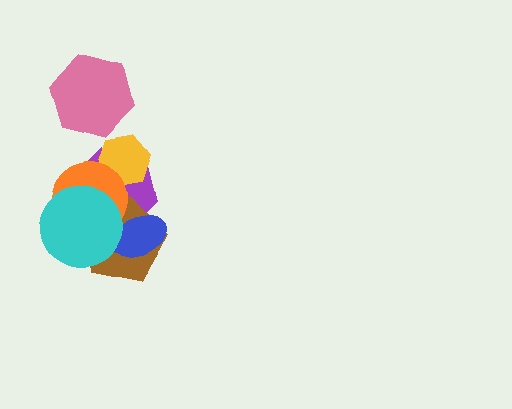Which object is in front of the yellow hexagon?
The orange circle is in front of the yellow hexagon.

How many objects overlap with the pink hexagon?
0 objects overlap with the pink hexagon.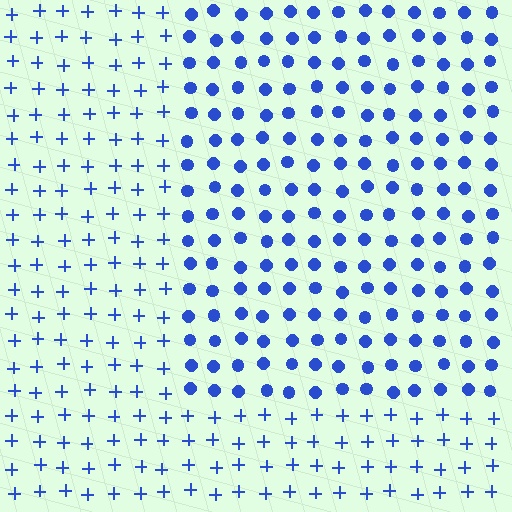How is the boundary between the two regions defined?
The boundary is defined by a change in element shape: circles inside vs. plus signs outside. All elements share the same color and spacing.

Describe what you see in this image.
The image is filled with small blue elements arranged in a uniform grid. A rectangle-shaped region contains circles, while the surrounding area contains plus signs. The boundary is defined purely by the change in element shape.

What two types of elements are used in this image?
The image uses circles inside the rectangle region and plus signs outside it.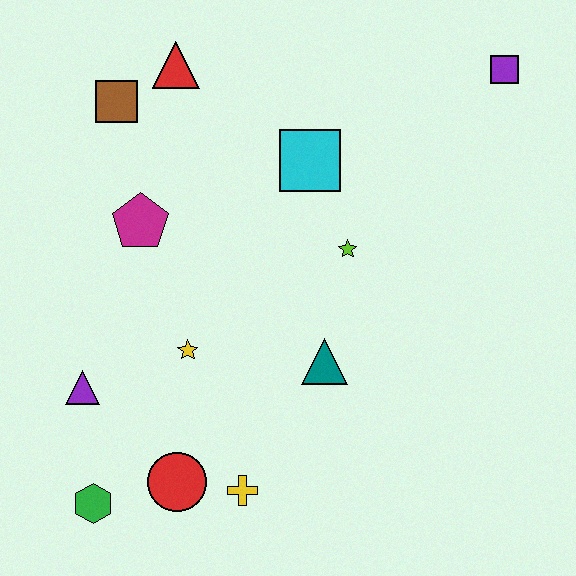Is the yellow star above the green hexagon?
Yes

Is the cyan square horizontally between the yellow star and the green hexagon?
No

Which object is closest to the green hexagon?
The red circle is closest to the green hexagon.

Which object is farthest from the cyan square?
The green hexagon is farthest from the cyan square.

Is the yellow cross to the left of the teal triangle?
Yes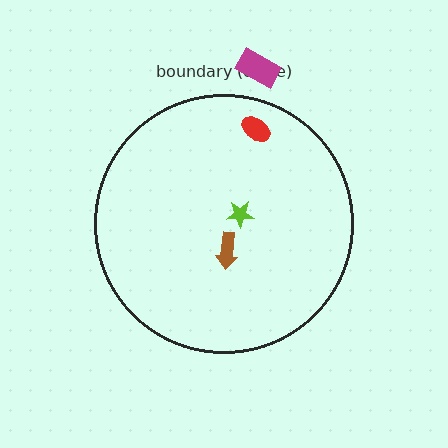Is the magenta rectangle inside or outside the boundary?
Outside.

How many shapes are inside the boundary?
3 inside, 1 outside.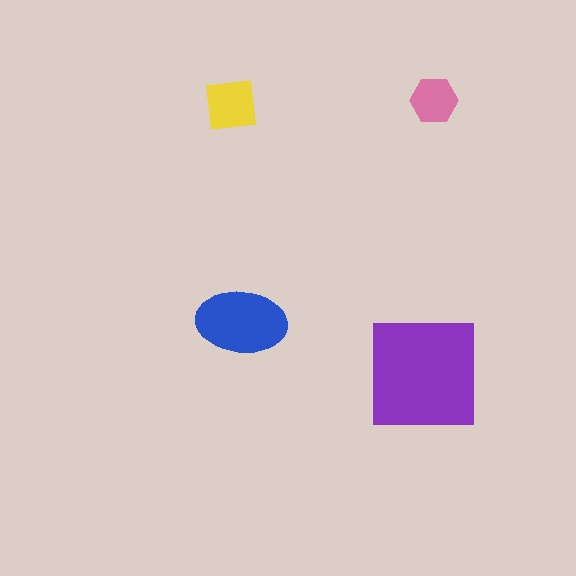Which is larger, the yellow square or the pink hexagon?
The yellow square.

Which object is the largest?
The purple square.